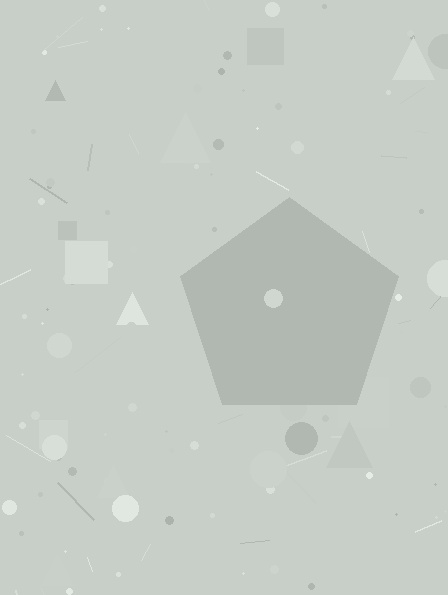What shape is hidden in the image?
A pentagon is hidden in the image.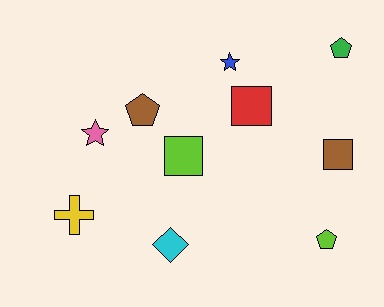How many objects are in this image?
There are 10 objects.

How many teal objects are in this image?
There are no teal objects.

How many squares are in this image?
There are 3 squares.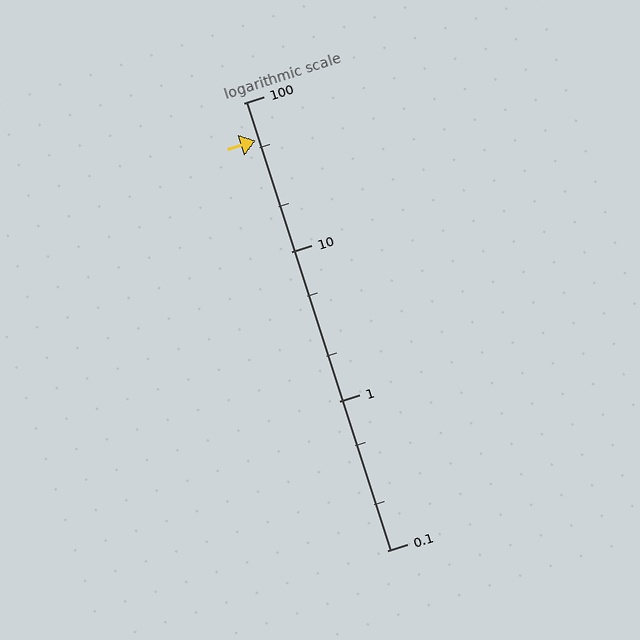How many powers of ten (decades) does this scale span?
The scale spans 3 decades, from 0.1 to 100.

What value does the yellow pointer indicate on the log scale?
The pointer indicates approximately 56.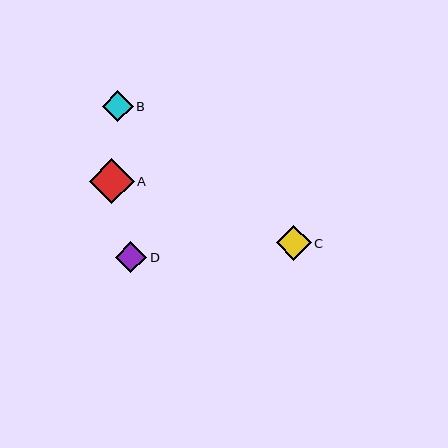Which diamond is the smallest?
Diamond B is the smallest with a size of approximately 31 pixels.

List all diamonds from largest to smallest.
From largest to smallest: A, C, D, B.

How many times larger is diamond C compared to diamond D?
Diamond C is approximately 1.1 times the size of diamond D.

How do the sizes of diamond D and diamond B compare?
Diamond D and diamond B are approximately the same size.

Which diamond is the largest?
Diamond A is the largest with a size of approximately 45 pixels.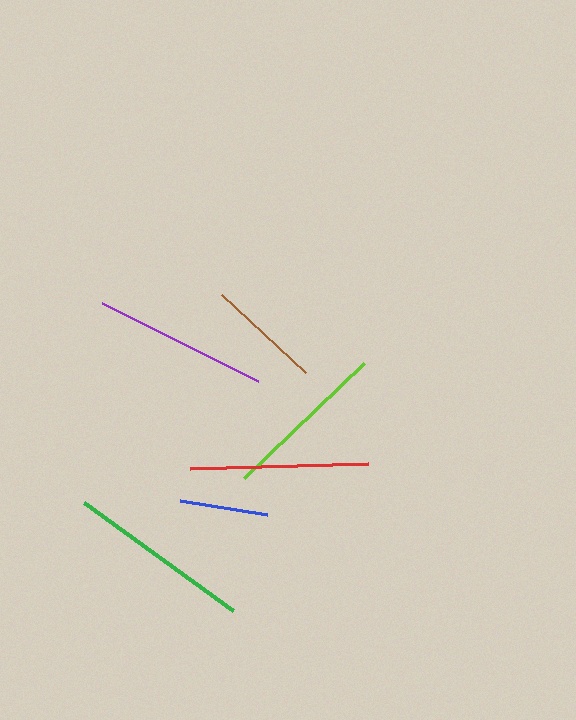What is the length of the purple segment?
The purple segment is approximately 174 pixels long.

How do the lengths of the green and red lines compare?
The green and red lines are approximately the same length.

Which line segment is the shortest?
The blue line is the shortest at approximately 88 pixels.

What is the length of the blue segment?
The blue segment is approximately 88 pixels long.